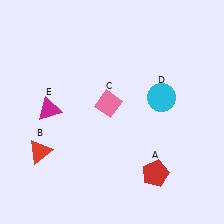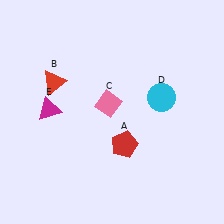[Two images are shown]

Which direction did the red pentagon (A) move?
The red pentagon (A) moved left.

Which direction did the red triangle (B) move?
The red triangle (B) moved up.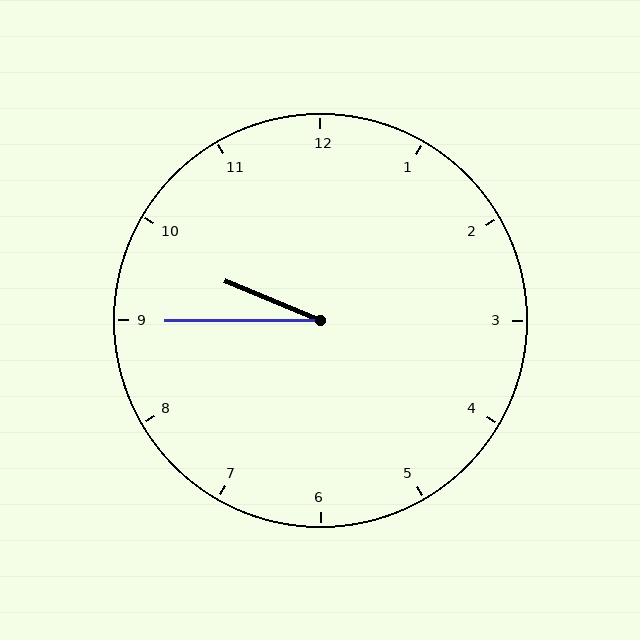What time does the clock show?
9:45.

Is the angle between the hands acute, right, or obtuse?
It is acute.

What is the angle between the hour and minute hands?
Approximately 22 degrees.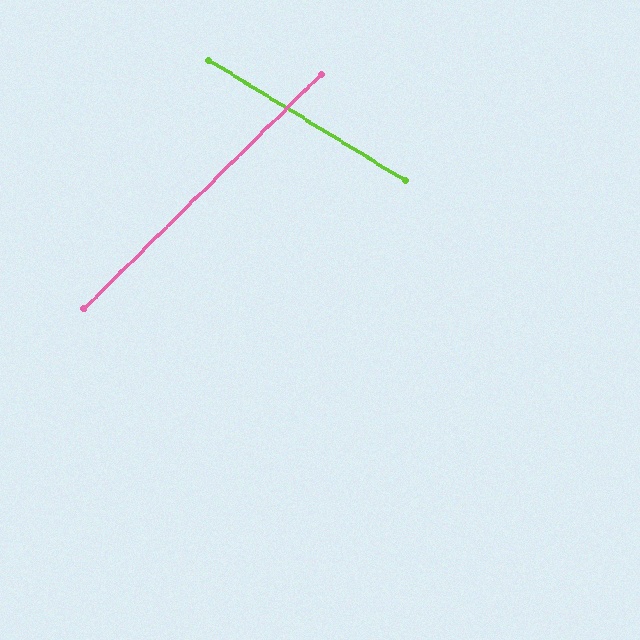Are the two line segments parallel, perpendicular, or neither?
Neither parallel nor perpendicular — they differ by about 76°.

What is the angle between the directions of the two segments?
Approximately 76 degrees.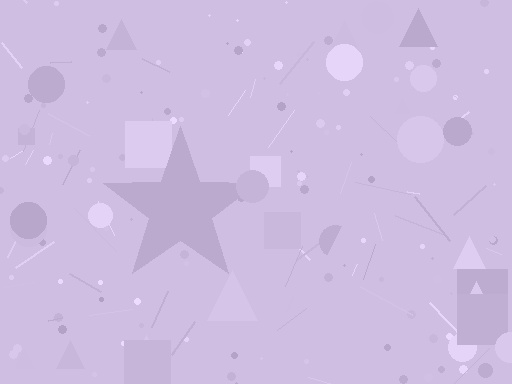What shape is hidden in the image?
A star is hidden in the image.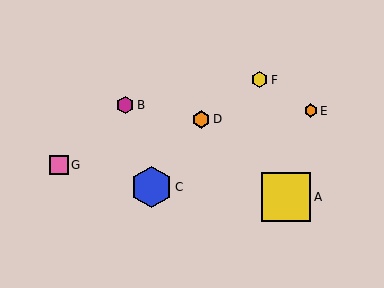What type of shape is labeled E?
Shape E is an orange hexagon.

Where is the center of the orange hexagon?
The center of the orange hexagon is at (311, 111).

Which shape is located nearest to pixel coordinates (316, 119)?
The orange hexagon (labeled E) at (311, 111) is nearest to that location.